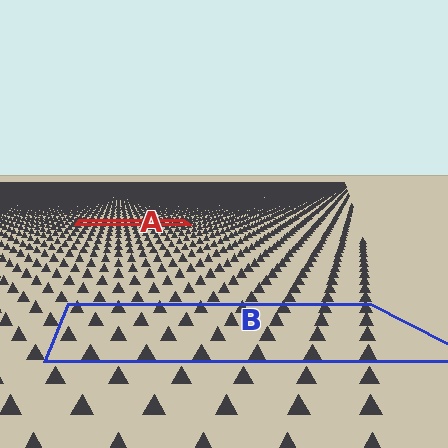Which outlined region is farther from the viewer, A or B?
Region A is farther from the viewer — the texture elements inside it appear smaller and more densely packed.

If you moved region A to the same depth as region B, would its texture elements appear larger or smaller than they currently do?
They would appear larger. At a closer depth, the same texture elements are projected at a bigger on-screen size.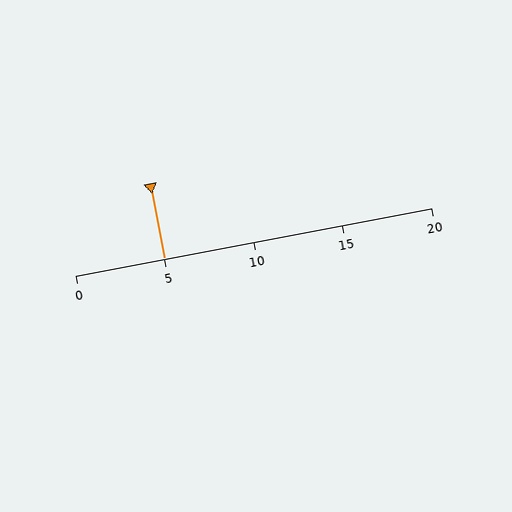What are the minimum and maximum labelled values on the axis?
The axis runs from 0 to 20.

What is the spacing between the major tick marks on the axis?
The major ticks are spaced 5 apart.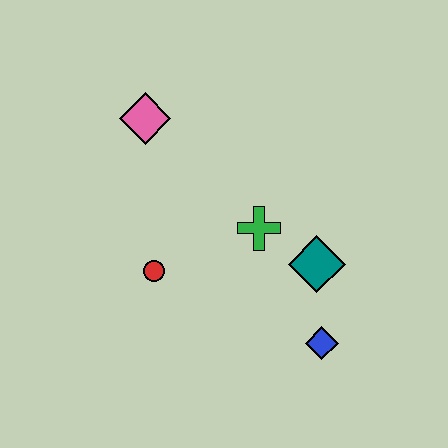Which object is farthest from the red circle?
The blue diamond is farthest from the red circle.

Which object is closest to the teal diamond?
The green cross is closest to the teal diamond.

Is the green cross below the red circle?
No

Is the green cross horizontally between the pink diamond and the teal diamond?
Yes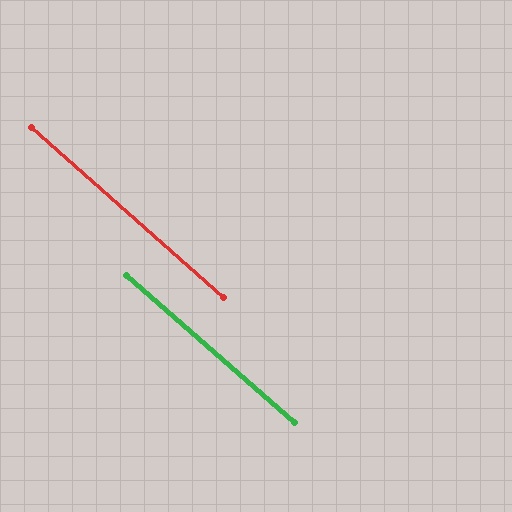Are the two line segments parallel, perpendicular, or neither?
Parallel — their directions differ by only 0.5°.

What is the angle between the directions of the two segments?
Approximately 0 degrees.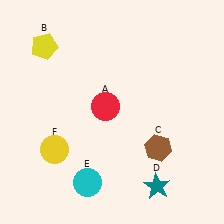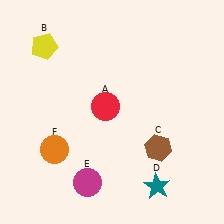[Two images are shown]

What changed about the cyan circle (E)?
In Image 1, E is cyan. In Image 2, it changed to magenta.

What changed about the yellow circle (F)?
In Image 1, F is yellow. In Image 2, it changed to orange.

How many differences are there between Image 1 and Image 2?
There are 2 differences between the two images.